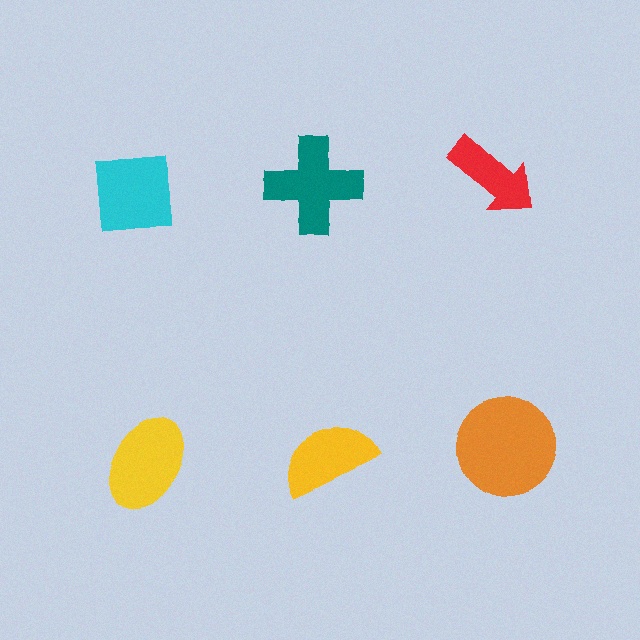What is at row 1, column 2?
A teal cross.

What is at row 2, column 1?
A yellow ellipse.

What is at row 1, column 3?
A red arrow.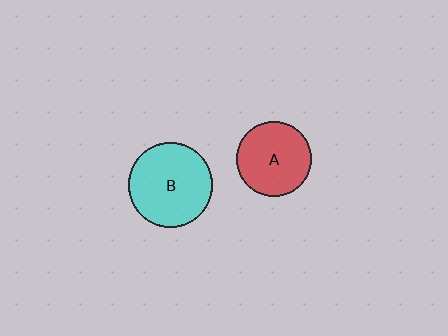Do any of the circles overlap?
No, none of the circles overlap.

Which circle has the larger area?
Circle B (cyan).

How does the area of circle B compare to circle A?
Approximately 1.3 times.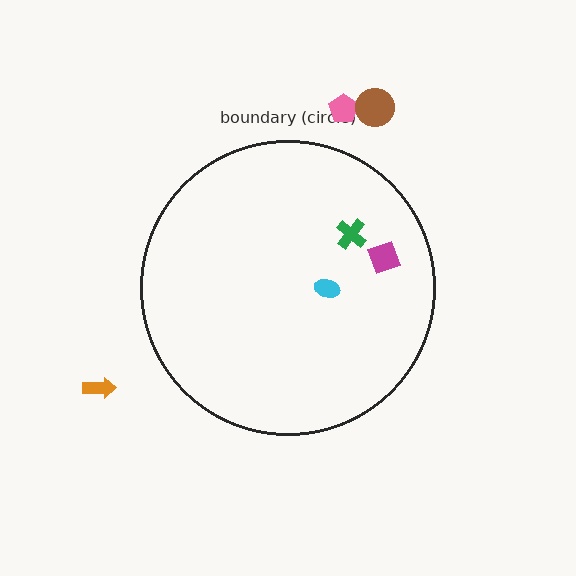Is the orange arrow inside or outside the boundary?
Outside.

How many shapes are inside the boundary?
3 inside, 3 outside.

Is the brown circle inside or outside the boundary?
Outside.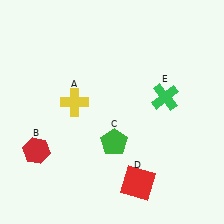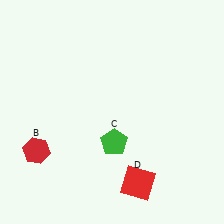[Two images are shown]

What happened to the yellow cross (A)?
The yellow cross (A) was removed in Image 2. It was in the top-left area of Image 1.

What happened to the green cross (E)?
The green cross (E) was removed in Image 2. It was in the top-right area of Image 1.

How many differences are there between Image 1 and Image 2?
There are 2 differences between the two images.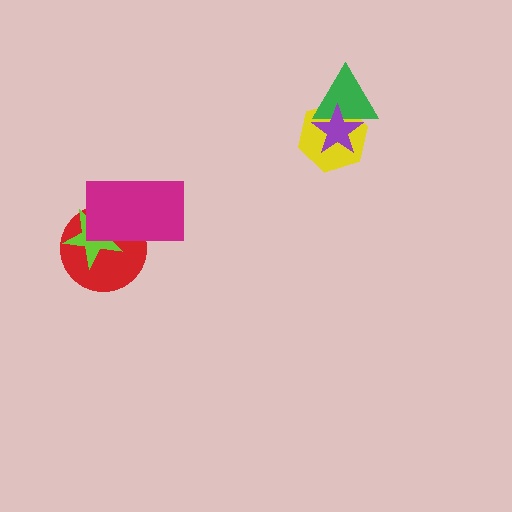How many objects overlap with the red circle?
2 objects overlap with the red circle.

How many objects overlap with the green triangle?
2 objects overlap with the green triangle.